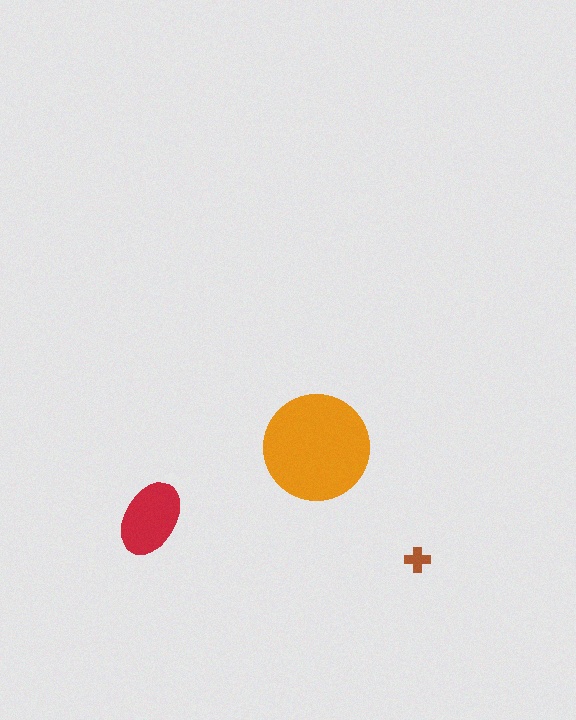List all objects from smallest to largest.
The brown cross, the red ellipse, the orange circle.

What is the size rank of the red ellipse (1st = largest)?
2nd.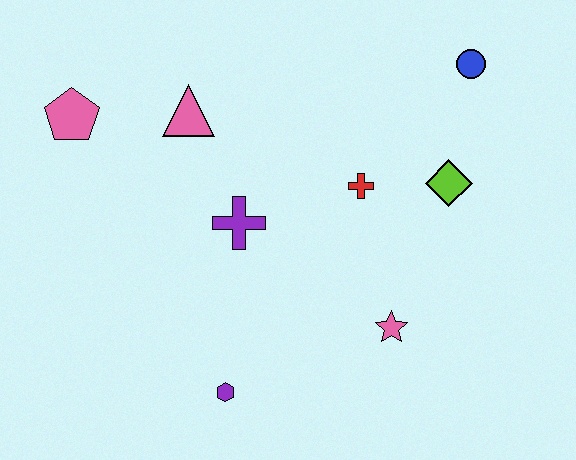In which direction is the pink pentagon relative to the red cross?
The pink pentagon is to the left of the red cross.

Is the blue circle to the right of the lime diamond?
Yes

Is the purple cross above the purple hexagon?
Yes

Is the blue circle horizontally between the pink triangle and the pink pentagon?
No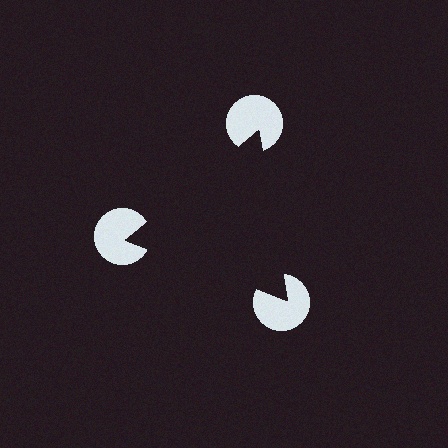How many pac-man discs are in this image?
There are 3 — one at each vertex of the illusory triangle.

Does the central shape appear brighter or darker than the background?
It typically appears slightly darker than the background, even though no actual brightness change is drawn.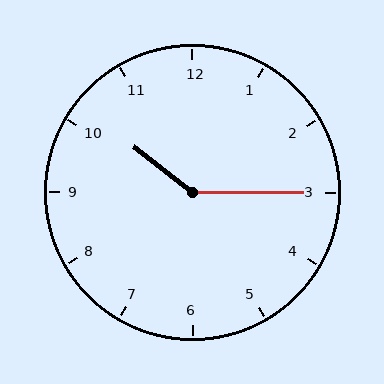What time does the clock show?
10:15.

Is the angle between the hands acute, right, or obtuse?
It is obtuse.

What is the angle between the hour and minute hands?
Approximately 142 degrees.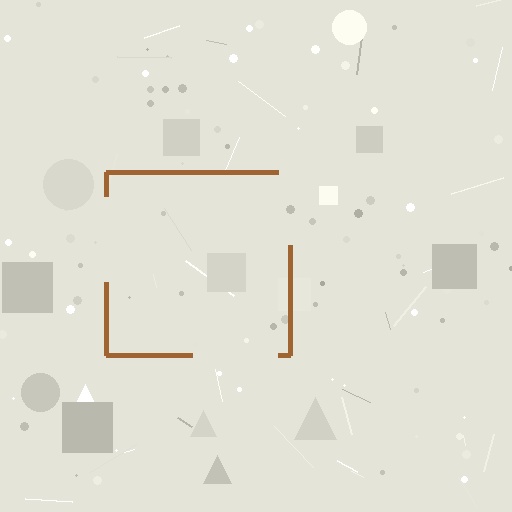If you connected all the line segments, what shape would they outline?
They would outline a square.